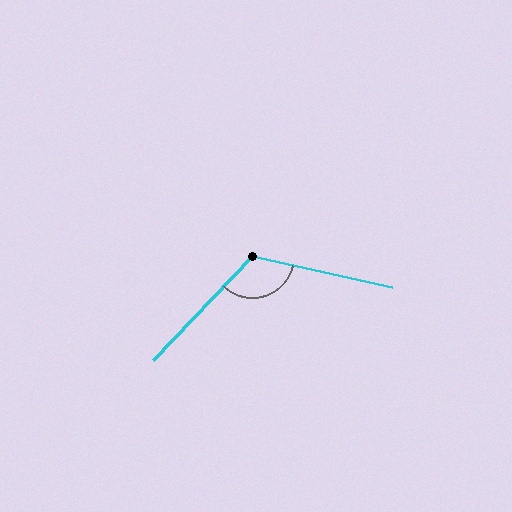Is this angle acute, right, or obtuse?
It is obtuse.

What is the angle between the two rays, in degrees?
Approximately 121 degrees.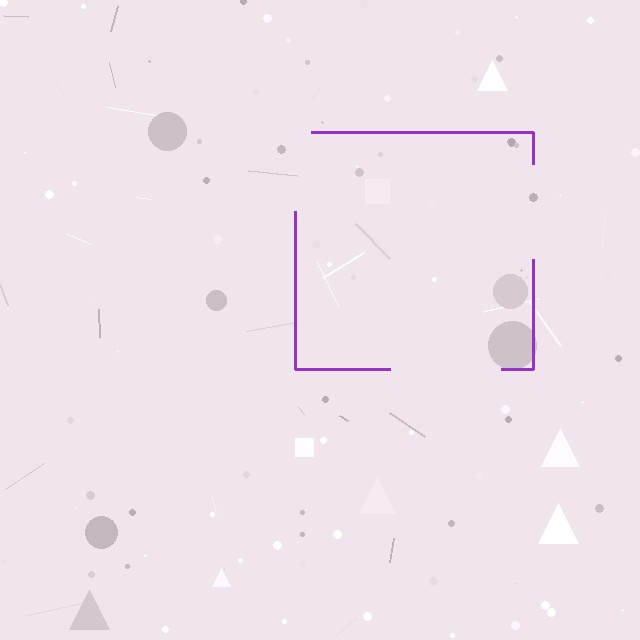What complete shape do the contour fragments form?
The contour fragments form a square.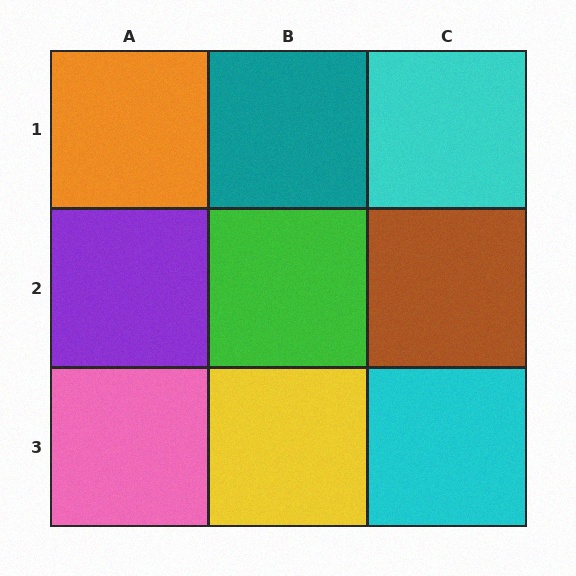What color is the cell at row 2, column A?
Purple.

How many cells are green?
1 cell is green.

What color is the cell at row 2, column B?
Green.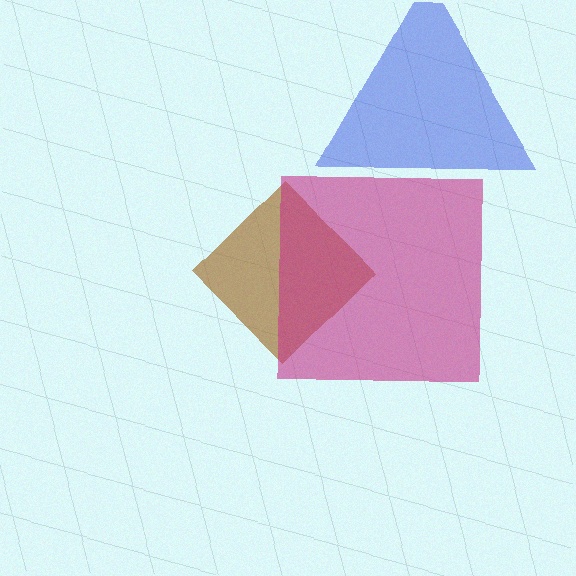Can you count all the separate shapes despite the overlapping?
Yes, there are 3 separate shapes.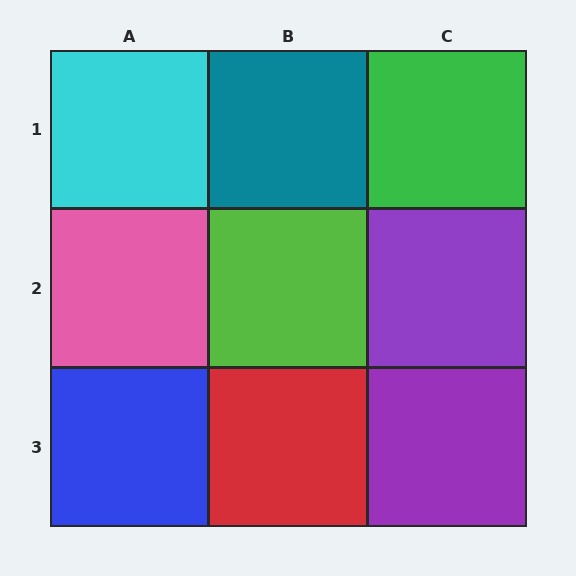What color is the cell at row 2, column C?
Purple.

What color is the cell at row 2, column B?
Lime.